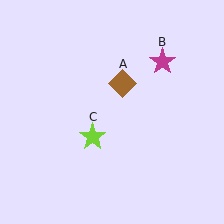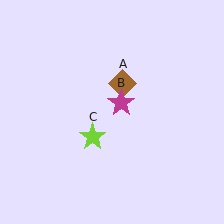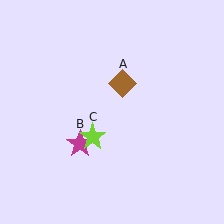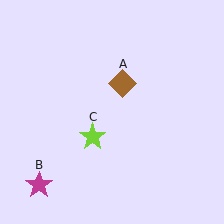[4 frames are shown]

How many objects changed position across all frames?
1 object changed position: magenta star (object B).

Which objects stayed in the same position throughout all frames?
Brown diamond (object A) and lime star (object C) remained stationary.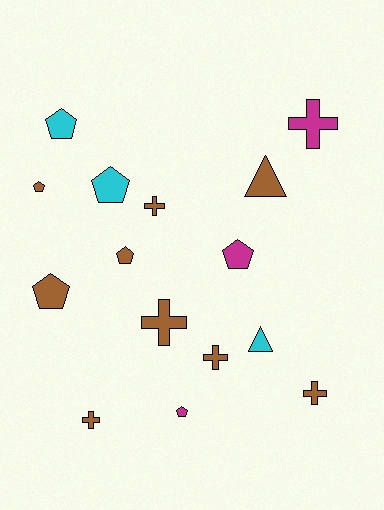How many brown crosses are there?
There are 5 brown crosses.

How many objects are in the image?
There are 15 objects.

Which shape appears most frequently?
Pentagon, with 7 objects.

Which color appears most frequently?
Brown, with 9 objects.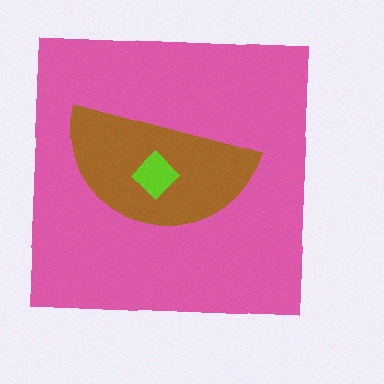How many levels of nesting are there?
3.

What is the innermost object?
The lime diamond.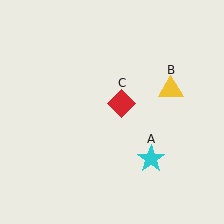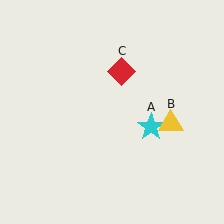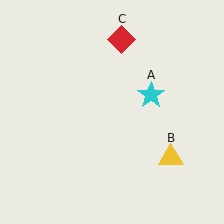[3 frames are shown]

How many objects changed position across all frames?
3 objects changed position: cyan star (object A), yellow triangle (object B), red diamond (object C).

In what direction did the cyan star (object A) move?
The cyan star (object A) moved up.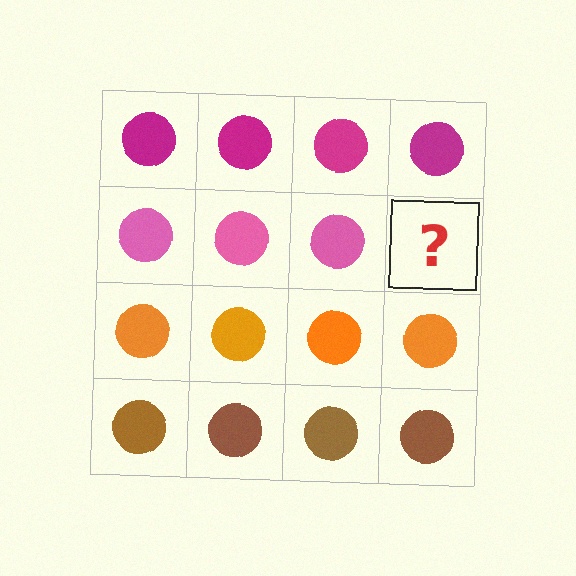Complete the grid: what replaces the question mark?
The question mark should be replaced with a pink circle.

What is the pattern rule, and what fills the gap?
The rule is that each row has a consistent color. The gap should be filled with a pink circle.